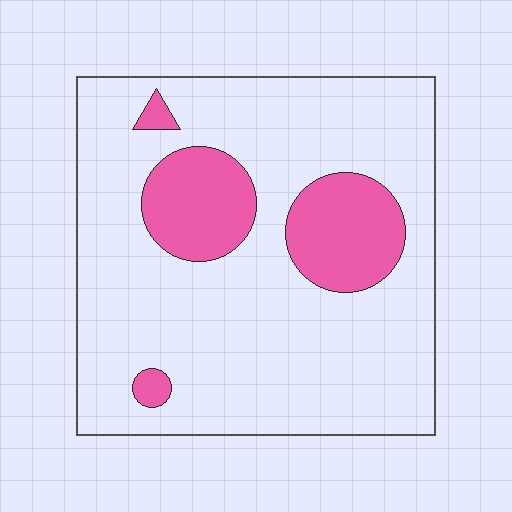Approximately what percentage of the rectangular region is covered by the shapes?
Approximately 20%.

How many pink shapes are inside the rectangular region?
4.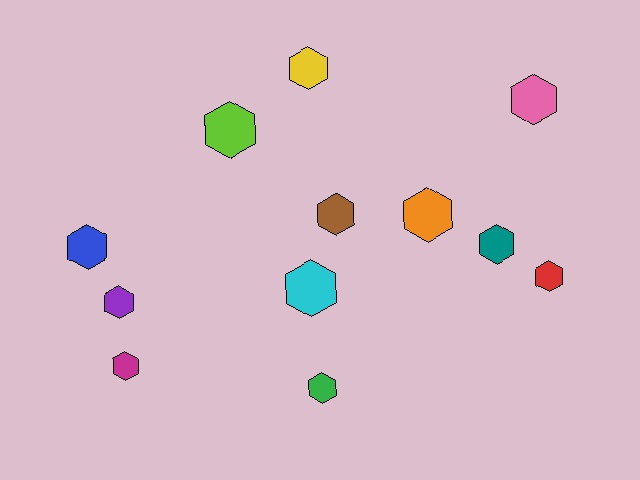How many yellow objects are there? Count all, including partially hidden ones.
There is 1 yellow object.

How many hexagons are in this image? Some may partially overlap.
There are 12 hexagons.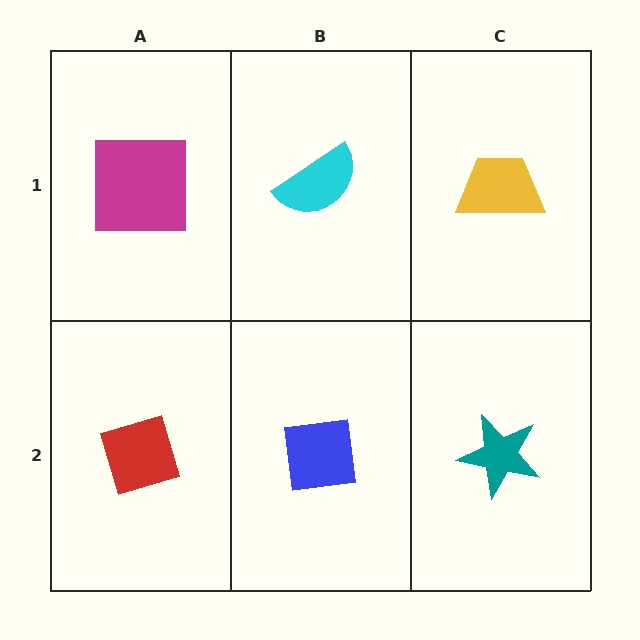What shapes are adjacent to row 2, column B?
A cyan semicircle (row 1, column B), a red diamond (row 2, column A), a teal star (row 2, column C).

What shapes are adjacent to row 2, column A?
A magenta square (row 1, column A), a blue square (row 2, column B).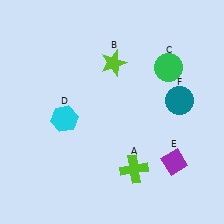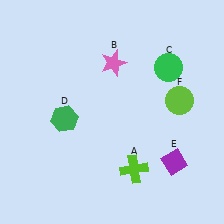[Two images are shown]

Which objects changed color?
B changed from lime to pink. D changed from cyan to green. F changed from teal to lime.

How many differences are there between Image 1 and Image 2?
There are 3 differences between the two images.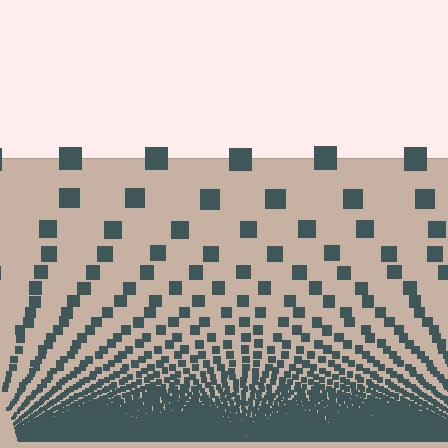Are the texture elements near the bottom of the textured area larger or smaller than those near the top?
Smaller. The gradient is inverted — elements near the bottom are smaller and denser.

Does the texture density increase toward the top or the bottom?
Density increases toward the bottom.